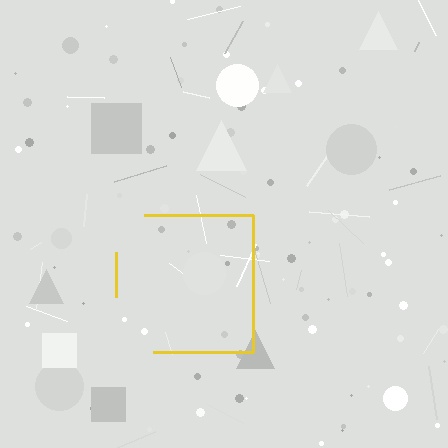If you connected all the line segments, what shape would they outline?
They would outline a square.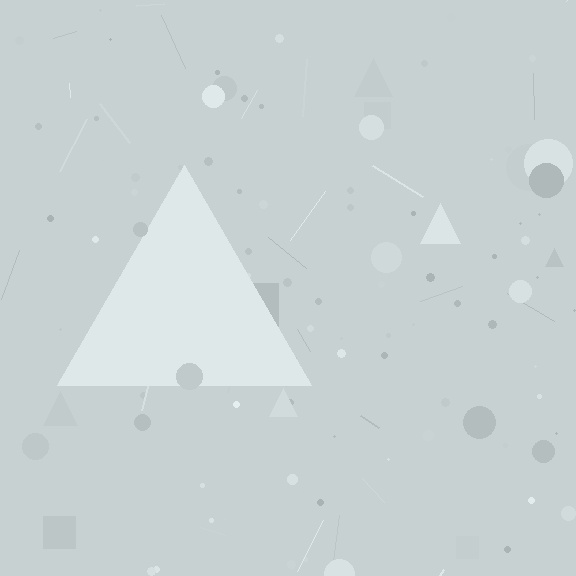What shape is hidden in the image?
A triangle is hidden in the image.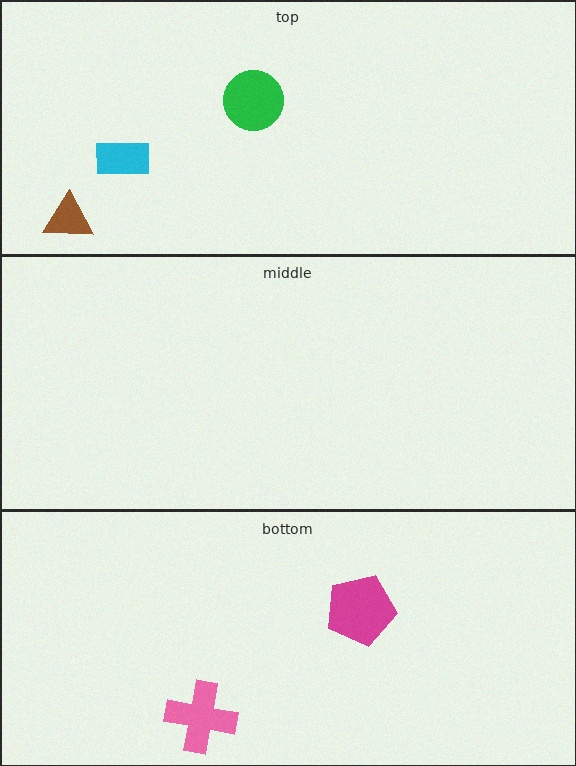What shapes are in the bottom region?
The pink cross, the magenta pentagon.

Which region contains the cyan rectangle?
The top region.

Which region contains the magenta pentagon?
The bottom region.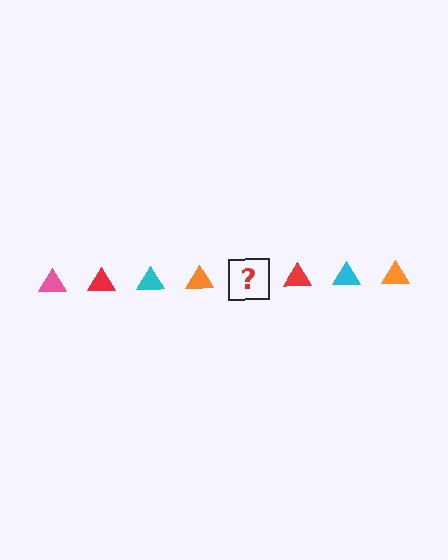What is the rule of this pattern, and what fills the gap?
The rule is that the pattern cycles through pink, red, cyan, orange triangles. The gap should be filled with a pink triangle.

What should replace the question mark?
The question mark should be replaced with a pink triangle.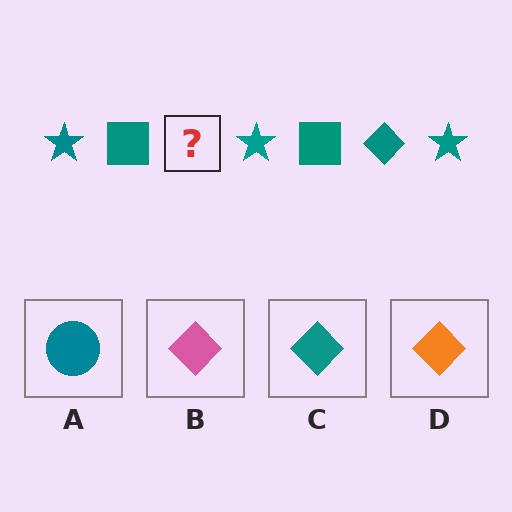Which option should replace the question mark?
Option C.